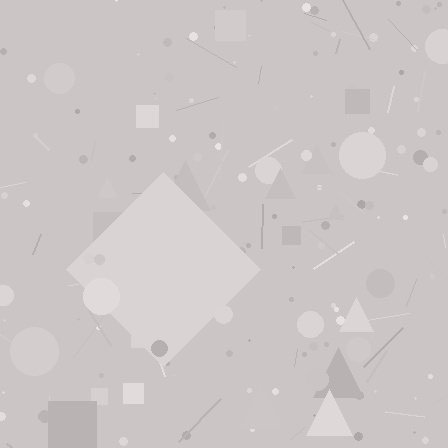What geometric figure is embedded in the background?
A diamond is embedded in the background.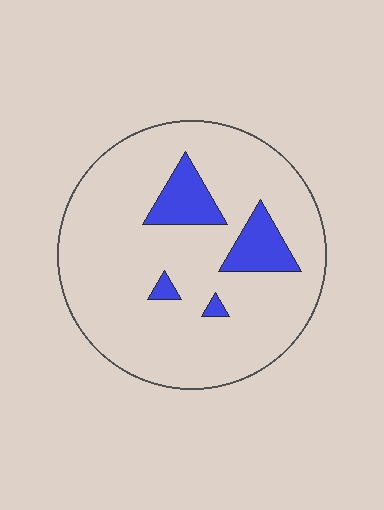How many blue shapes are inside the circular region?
4.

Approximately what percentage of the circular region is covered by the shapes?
Approximately 15%.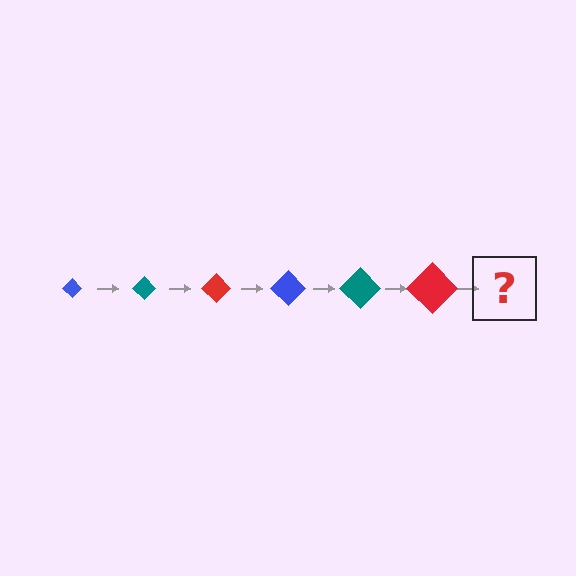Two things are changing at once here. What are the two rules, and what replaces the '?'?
The two rules are that the diamond grows larger each step and the color cycles through blue, teal, and red. The '?' should be a blue diamond, larger than the previous one.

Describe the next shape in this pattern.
It should be a blue diamond, larger than the previous one.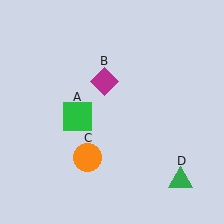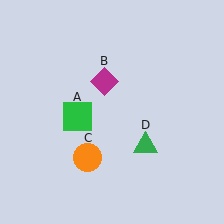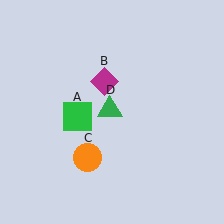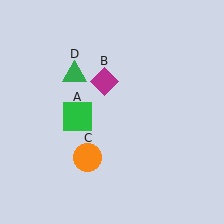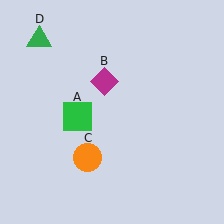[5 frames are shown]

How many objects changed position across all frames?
1 object changed position: green triangle (object D).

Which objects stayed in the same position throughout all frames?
Green square (object A) and magenta diamond (object B) and orange circle (object C) remained stationary.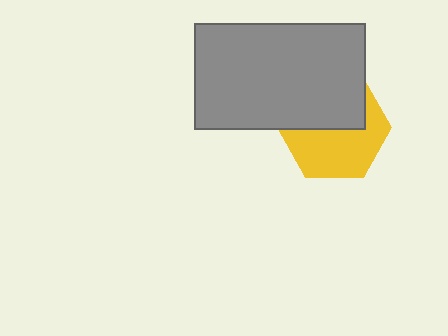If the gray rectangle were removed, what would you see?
You would see the complete yellow hexagon.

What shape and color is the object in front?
The object in front is a gray rectangle.